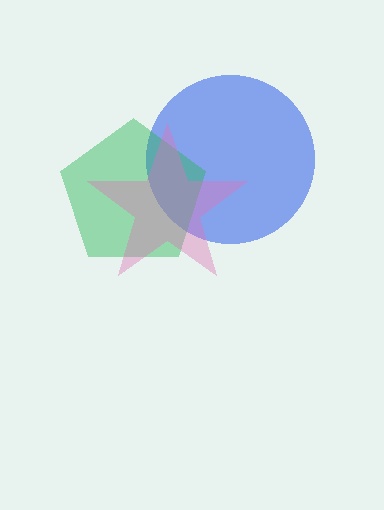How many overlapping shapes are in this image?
There are 3 overlapping shapes in the image.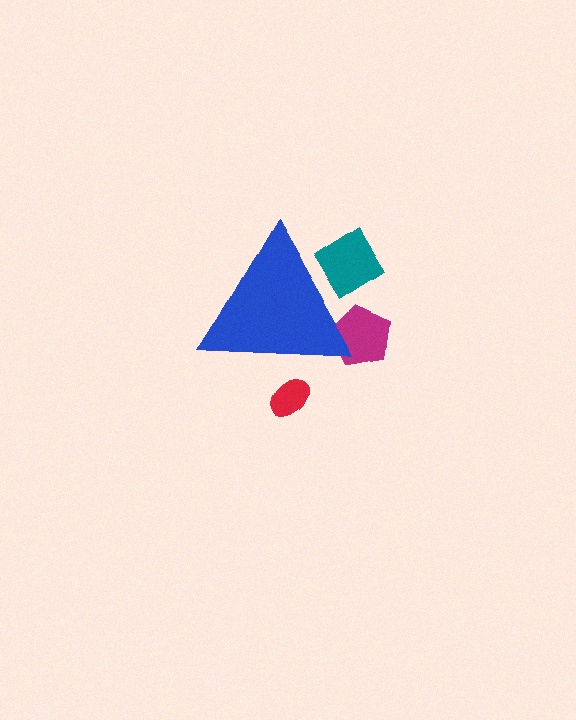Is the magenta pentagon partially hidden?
Yes, the magenta pentagon is partially hidden behind the blue triangle.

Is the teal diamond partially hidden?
Yes, the teal diamond is partially hidden behind the blue triangle.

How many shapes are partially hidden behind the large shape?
3 shapes are partially hidden.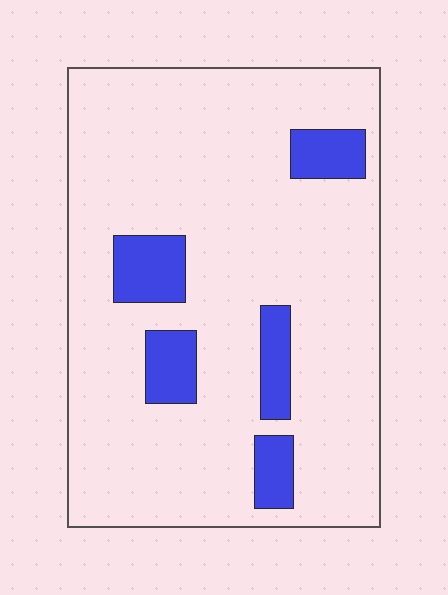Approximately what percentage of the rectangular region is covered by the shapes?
Approximately 15%.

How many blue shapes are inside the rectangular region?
5.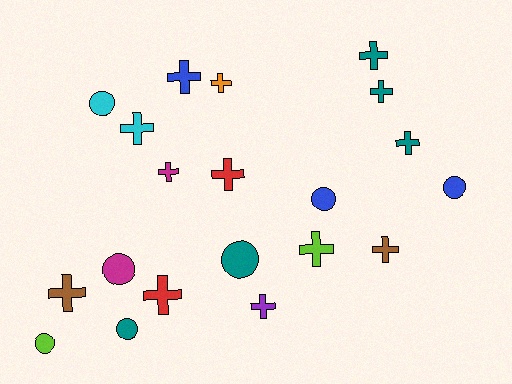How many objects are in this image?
There are 20 objects.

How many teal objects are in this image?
There are 5 teal objects.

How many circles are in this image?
There are 7 circles.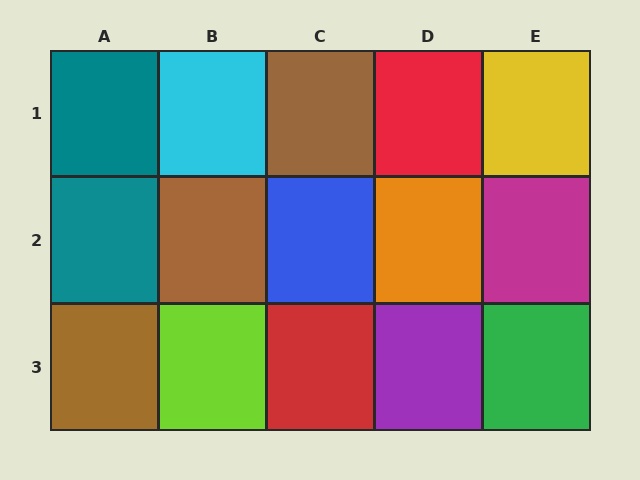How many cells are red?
2 cells are red.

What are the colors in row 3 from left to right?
Brown, lime, red, purple, green.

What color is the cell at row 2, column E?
Magenta.